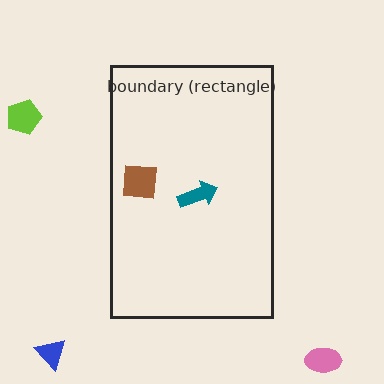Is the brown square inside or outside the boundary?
Inside.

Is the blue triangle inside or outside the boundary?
Outside.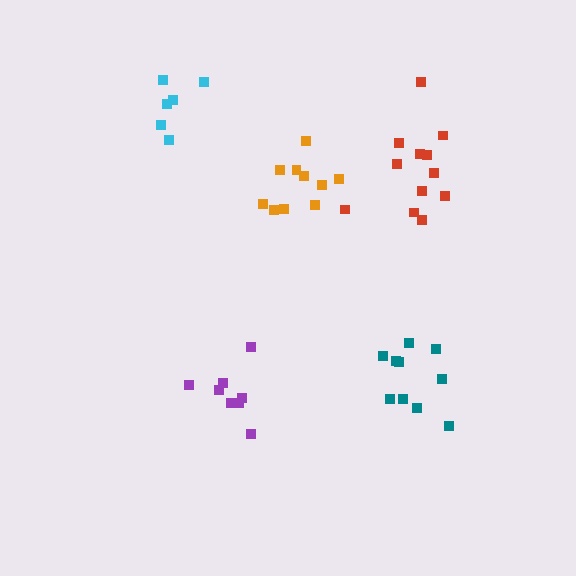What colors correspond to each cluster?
The clusters are colored: purple, cyan, red, orange, teal.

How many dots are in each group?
Group 1: 8 dots, Group 2: 6 dots, Group 3: 12 dots, Group 4: 10 dots, Group 5: 10 dots (46 total).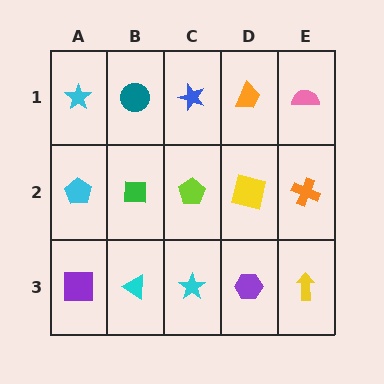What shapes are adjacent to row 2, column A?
A cyan star (row 1, column A), a purple square (row 3, column A), a green square (row 2, column B).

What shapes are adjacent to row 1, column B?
A green square (row 2, column B), a cyan star (row 1, column A), a blue star (row 1, column C).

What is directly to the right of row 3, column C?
A purple hexagon.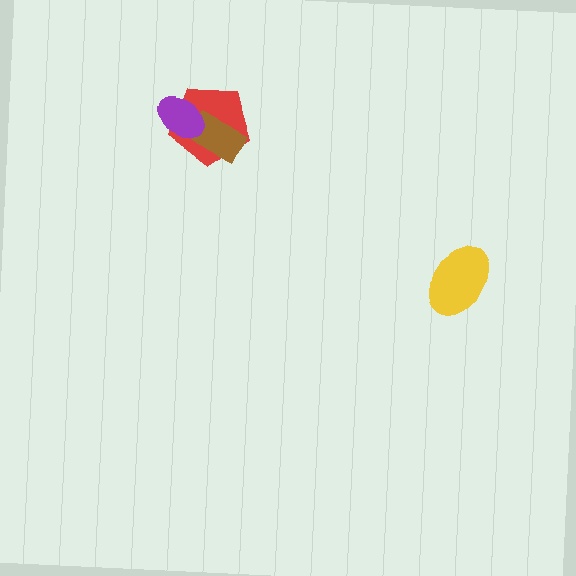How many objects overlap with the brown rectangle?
2 objects overlap with the brown rectangle.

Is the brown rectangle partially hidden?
Yes, it is partially covered by another shape.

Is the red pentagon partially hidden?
Yes, it is partially covered by another shape.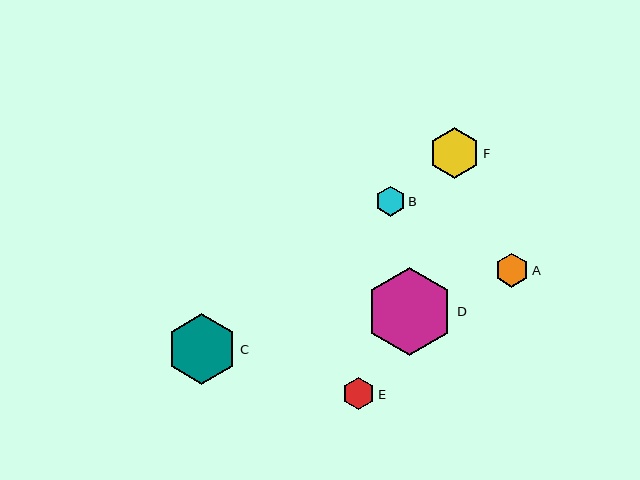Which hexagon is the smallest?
Hexagon B is the smallest with a size of approximately 30 pixels.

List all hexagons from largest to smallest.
From largest to smallest: D, C, F, A, E, B.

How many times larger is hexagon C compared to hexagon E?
Hexagon C is approximately 2.2 times the size of hexagon E.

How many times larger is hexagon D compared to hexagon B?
Hexagon D is approximately 2.9 times the size of hexagon B.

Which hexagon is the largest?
Hexagon D is the largest with a size of approximately 88 pixels.